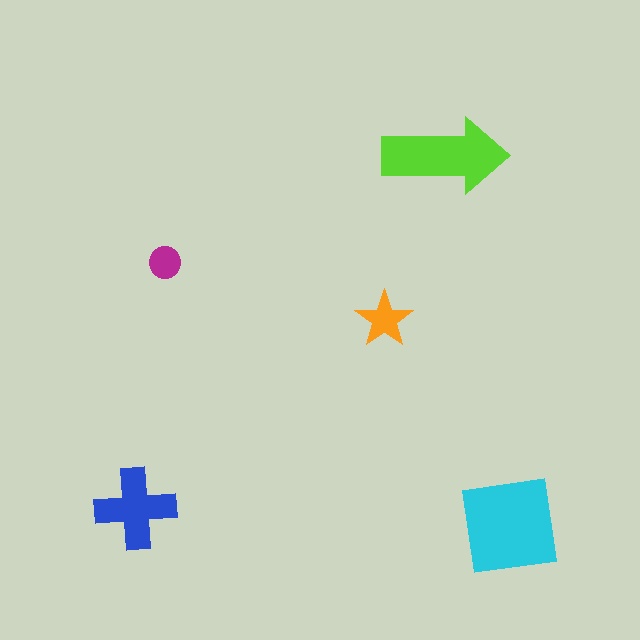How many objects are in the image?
There are 5 objects in the image.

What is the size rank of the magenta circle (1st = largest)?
5th.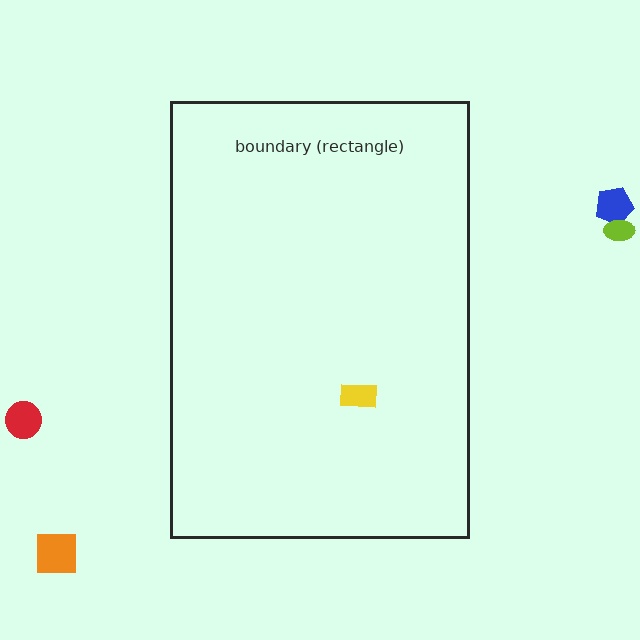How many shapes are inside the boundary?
1 inside, 4 outside.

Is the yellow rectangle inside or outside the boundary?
Inside.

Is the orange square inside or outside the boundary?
Outside.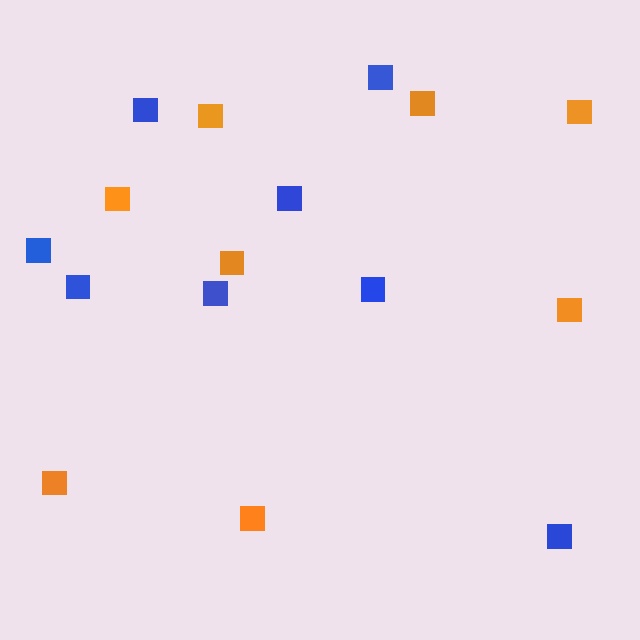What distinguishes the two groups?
There are 2 groups: one group of blue squares (8) and one group of orange squares (8).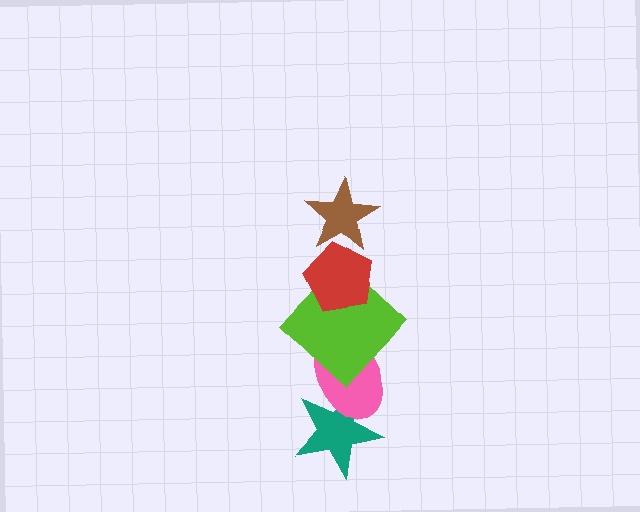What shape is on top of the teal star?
The pink ellipse is on top of the teal star.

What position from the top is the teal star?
The teal star is 5th from the top.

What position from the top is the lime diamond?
The lime diamond is 3rd from the top.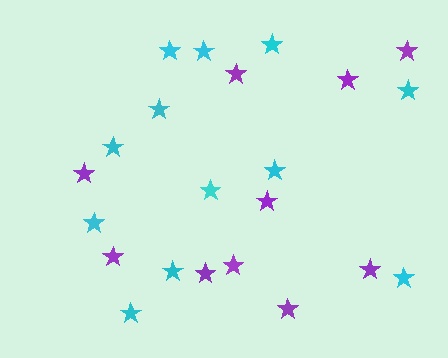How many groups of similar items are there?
There are 2 groups: one group of cyan stars (12) and one group of purple stars (10).